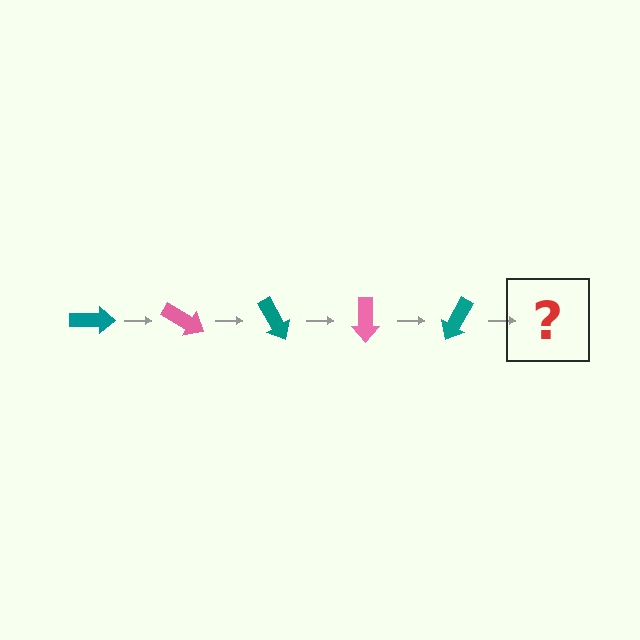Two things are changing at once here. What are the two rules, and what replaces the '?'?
The two rules are that it rotates 30 degrees each step and the color cycles through teal and pink. The '?' should be a pink arrow, rotated 150 degrees from the start.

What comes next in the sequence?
The next element should be a pink arrow, rotated 150 degrees from the start.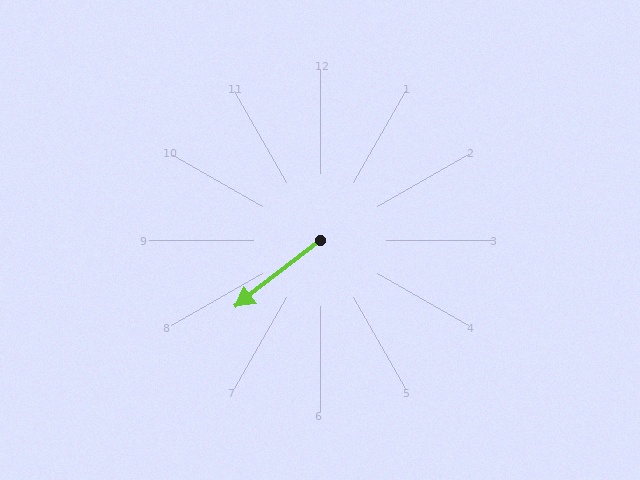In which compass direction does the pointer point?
Southwest.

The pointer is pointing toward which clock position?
Roughly 8 o'clock.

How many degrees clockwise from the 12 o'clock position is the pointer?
Approximately 232 degrees.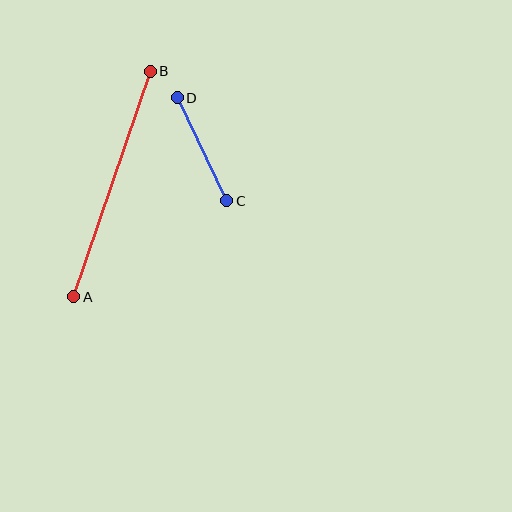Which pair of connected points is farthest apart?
Points A and B are farthest apart.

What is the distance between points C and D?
The distance is approximately 115 pixels.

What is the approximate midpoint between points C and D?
The midpoint is at approximately (202, 149) pixels.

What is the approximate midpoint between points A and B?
The midpoint is at approximately (112, 184) pixels.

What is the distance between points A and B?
The distance is approximately 238 pixels.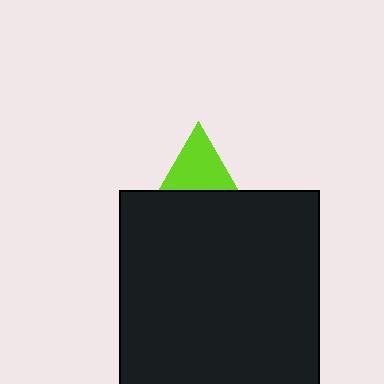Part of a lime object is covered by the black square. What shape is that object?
It is a triangle.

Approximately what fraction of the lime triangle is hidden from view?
Roughly 63% of the lime triangle is hidden behind the black square.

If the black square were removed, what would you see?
You would see the complete lime triangle.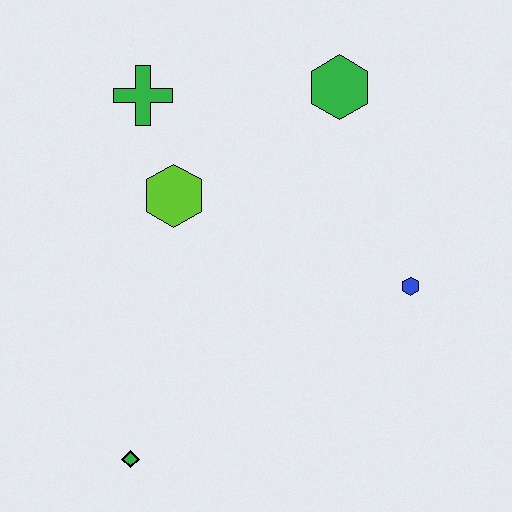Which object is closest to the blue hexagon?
The green hexagon is closest to the blue hexagon.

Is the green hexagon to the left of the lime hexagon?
No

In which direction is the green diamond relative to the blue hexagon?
The green diamond is to the left of the blue hexagon.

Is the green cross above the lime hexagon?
Yes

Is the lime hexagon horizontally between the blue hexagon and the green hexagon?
No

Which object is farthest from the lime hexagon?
The green diamond is farthest from the lime hexagon.